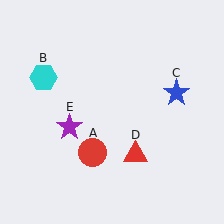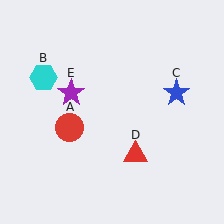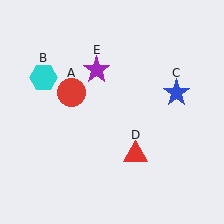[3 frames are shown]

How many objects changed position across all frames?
2 objects changed position: red circle (object A), purple star (object E).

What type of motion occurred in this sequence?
The red circle (object A), purple star (object E) rotated clockwise around the center of the scene.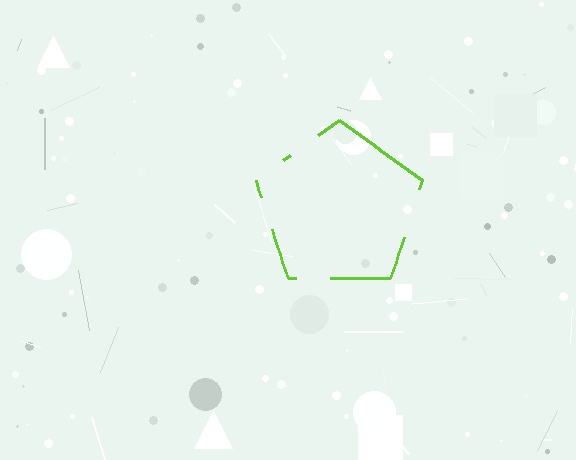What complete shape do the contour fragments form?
The contour fragments form a pentagon.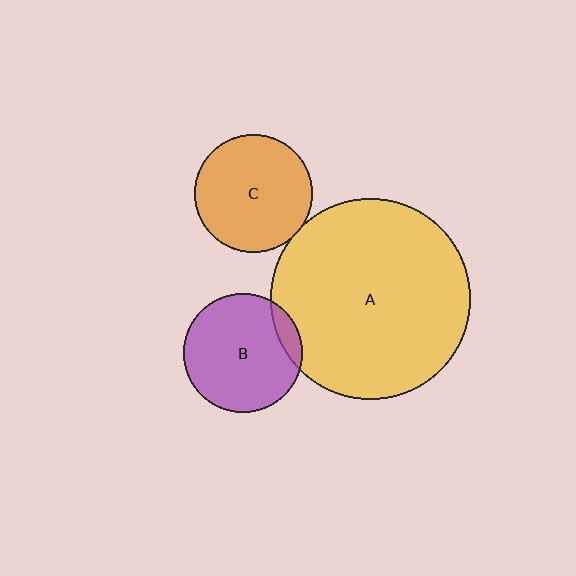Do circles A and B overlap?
Yes.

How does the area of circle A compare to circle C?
Approximately 2.9 times.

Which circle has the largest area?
Circle A (yellow).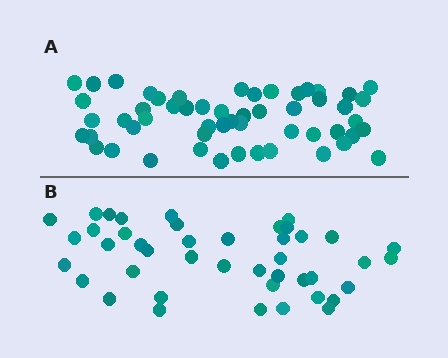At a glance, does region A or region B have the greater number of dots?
Region A (the top region) has more dots.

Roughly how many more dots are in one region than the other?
Region A has roughly 12 or so more dots than region B.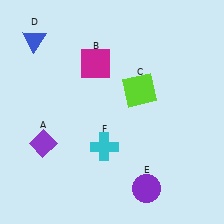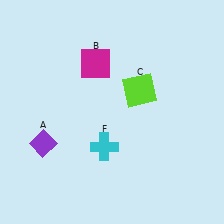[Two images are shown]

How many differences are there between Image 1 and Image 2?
There are 2 differences between the two images.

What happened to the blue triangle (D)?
The blue triangle (D) was removed in Image 2. It was in the top-left area of Image 1.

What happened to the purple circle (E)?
The purple circle (E) was removed in Image 2. It was in the bottom-right area of Image 1.